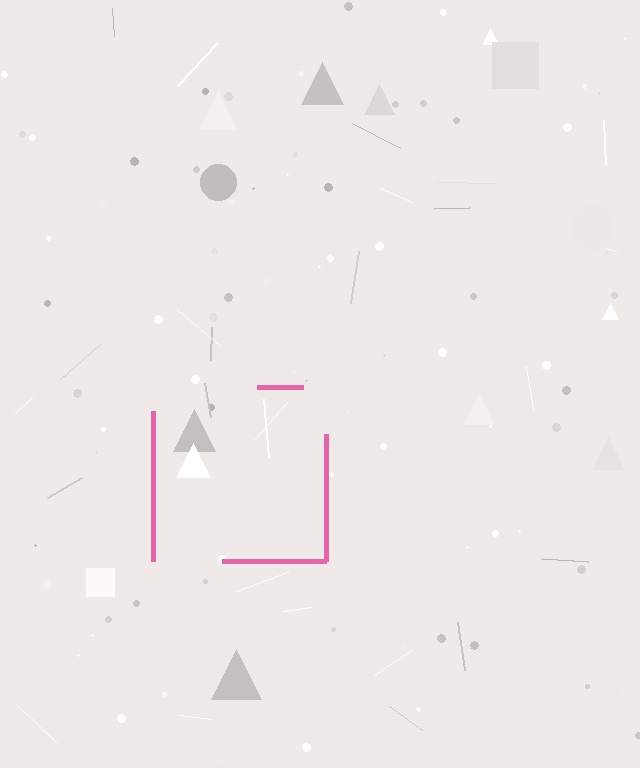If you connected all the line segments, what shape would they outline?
They would outline a square.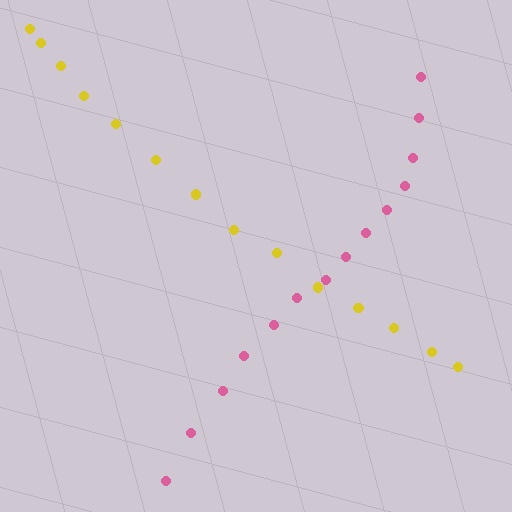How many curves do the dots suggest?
There are 2 distinct paths.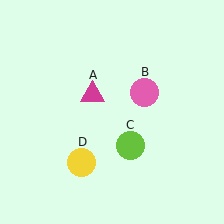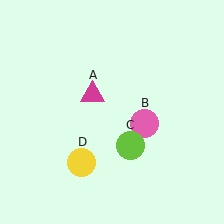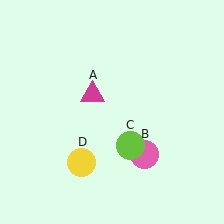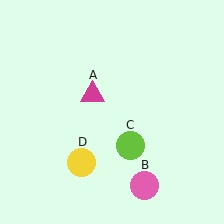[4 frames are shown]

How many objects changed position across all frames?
1 object changed position: pink circle (object B).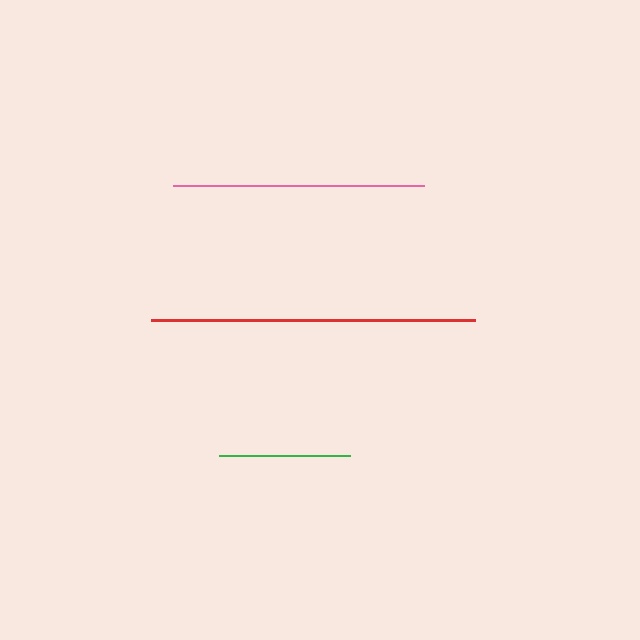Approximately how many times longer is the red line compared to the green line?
The red line is approximately 2.5 times the length of the green line.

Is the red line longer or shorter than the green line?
The red line is longer than the green line.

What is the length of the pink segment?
The pink segment is approximately 251 pixels long.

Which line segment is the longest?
The red line is the longest at approximately 323 pixels.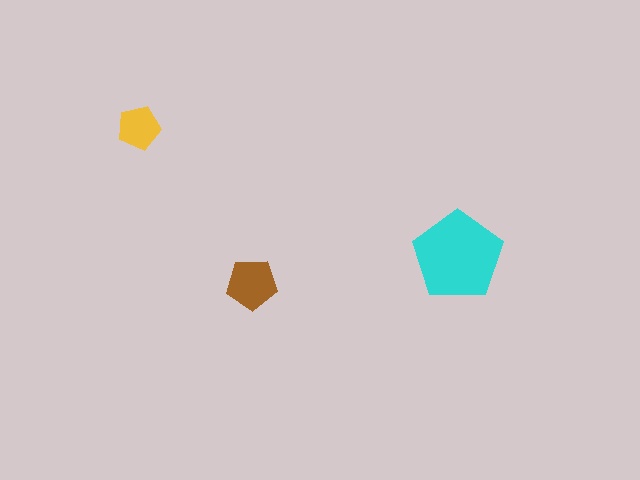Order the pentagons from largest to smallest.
the cyan one, the brown one, the yellow one.